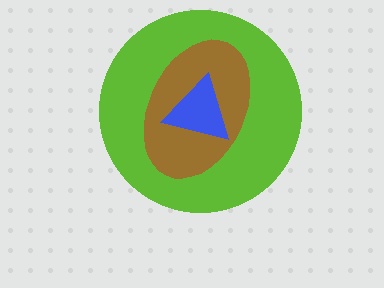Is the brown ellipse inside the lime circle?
Yes.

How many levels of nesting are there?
3.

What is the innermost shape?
The blue triangle.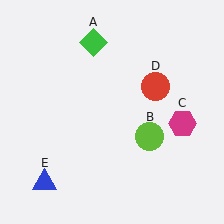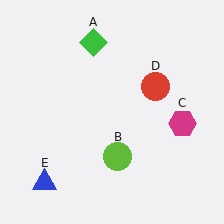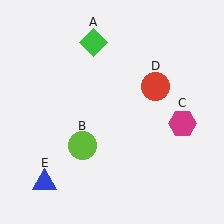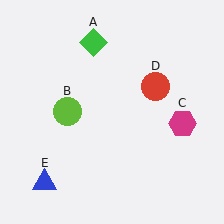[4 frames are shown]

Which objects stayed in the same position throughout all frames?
Green diamond (object A) and magenta hexagon (object C) and red circle (object D) and blue triangle (object E) remained stationary.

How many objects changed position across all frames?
1 object changed position: lime circle (object B).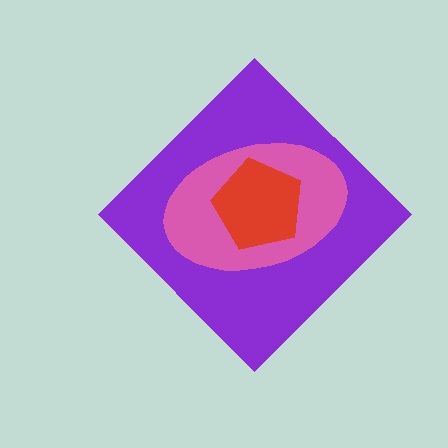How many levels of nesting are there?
3.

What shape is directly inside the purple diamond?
The pink ellipse.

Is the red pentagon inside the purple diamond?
Yes.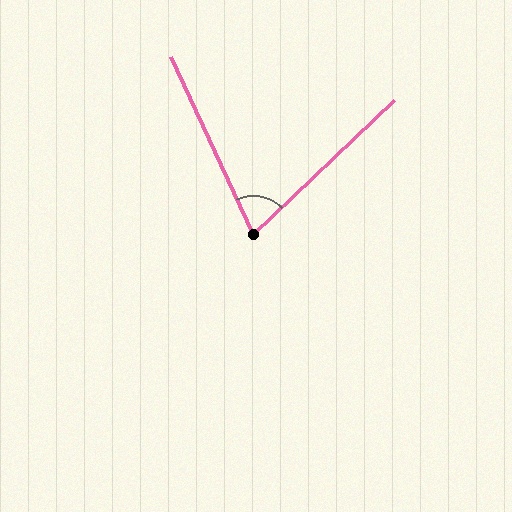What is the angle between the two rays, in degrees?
Approximately 71 degrees.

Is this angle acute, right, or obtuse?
It is acute.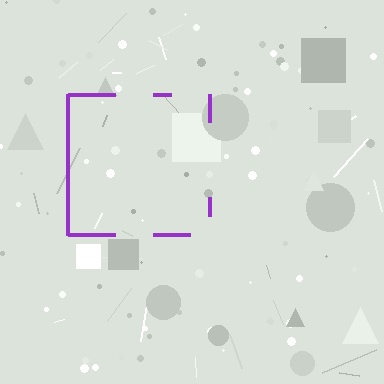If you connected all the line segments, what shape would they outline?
They would outline a square.